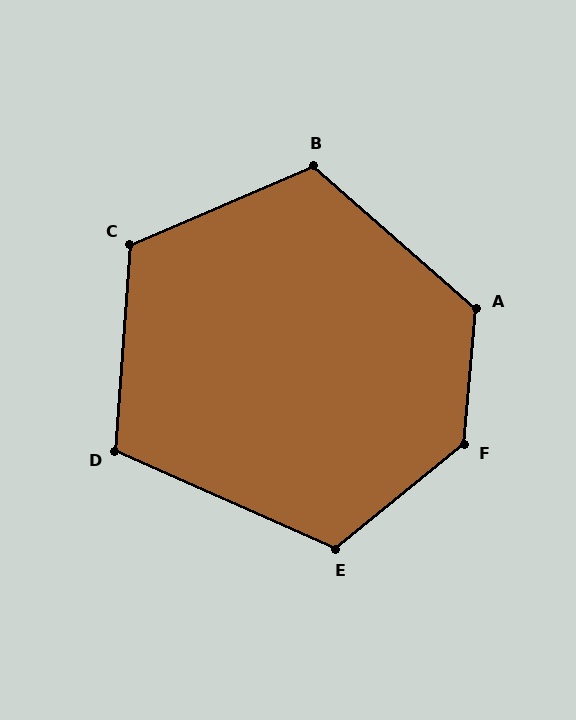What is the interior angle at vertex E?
Approximately 117 degrees (obtuse).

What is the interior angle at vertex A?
Approximately 126 degrees (obtuse).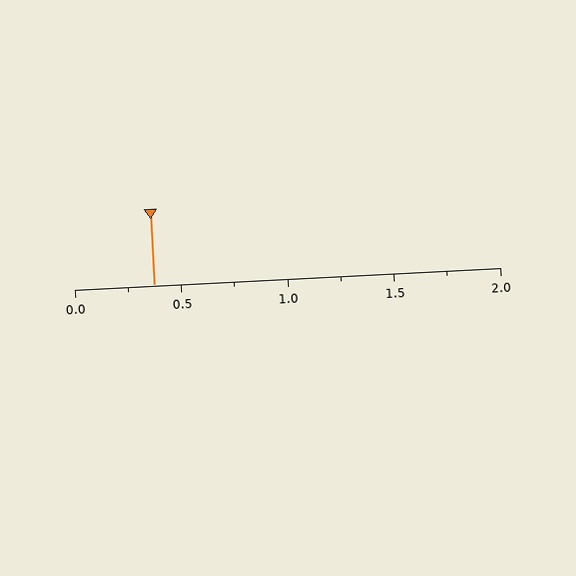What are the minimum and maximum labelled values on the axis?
The axis runs from 0.0 to 2.0.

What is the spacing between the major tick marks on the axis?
The major ticks are spaced 0.5 apart.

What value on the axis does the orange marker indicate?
The marker indicates approximately 0.38.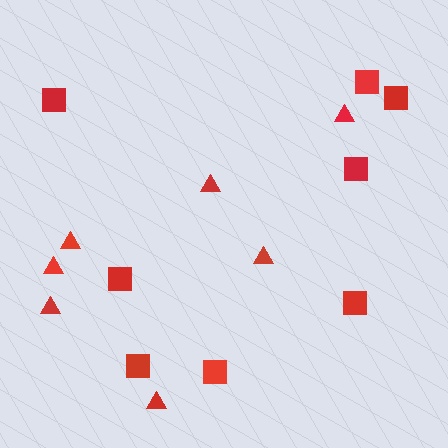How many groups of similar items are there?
There are 2 groups: one group of triangles (7) and one group of squares (8).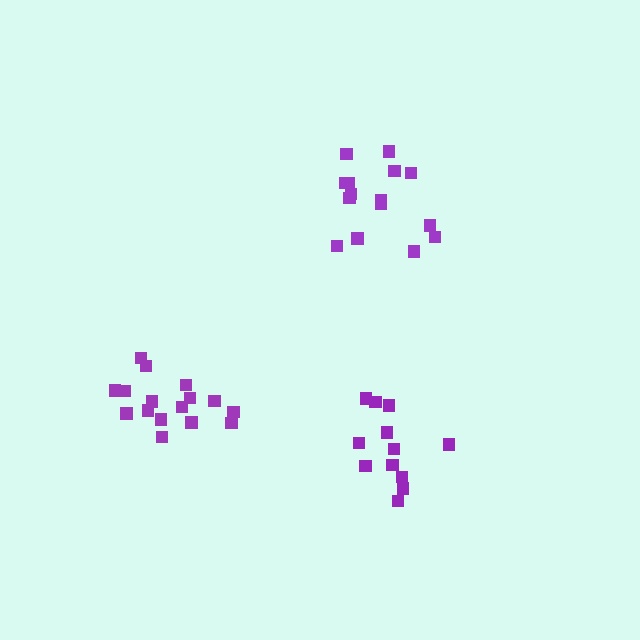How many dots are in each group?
Group 1: 12 dots, Group 2: 15 dots, Group 3: 16 dots (43 total).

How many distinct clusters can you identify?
There are 3 distinct clusters.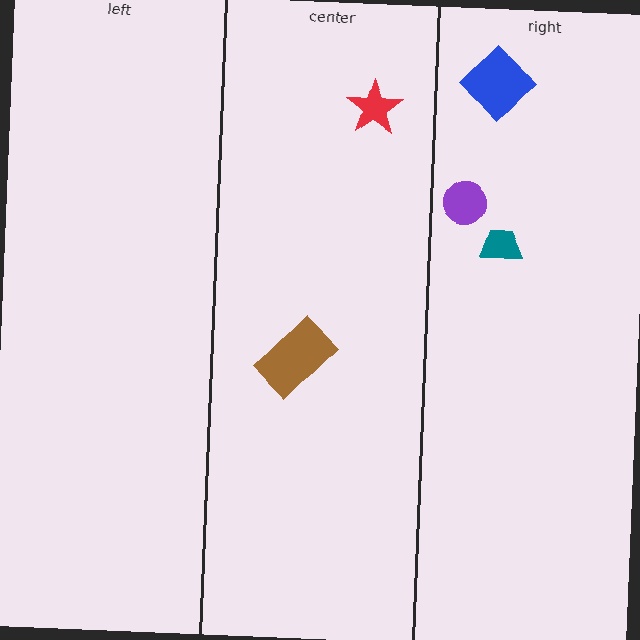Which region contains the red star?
The center region.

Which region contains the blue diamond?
The right region.